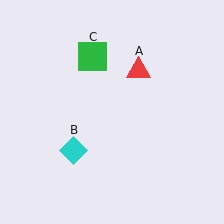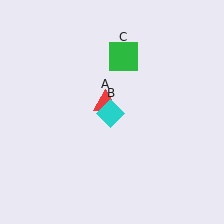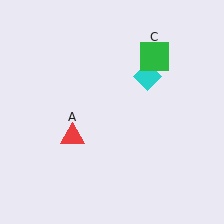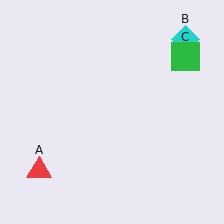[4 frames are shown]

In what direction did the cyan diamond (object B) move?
The cyan diamond (object B) moved up and to the right.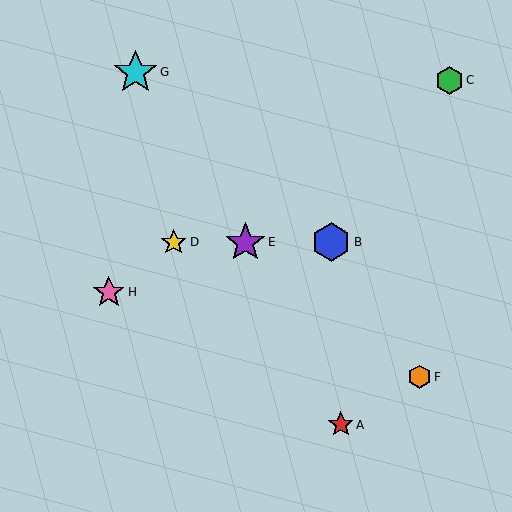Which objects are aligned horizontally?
Objects B, D, E are aligned horizontally.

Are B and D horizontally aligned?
Yes, both are at y≈242.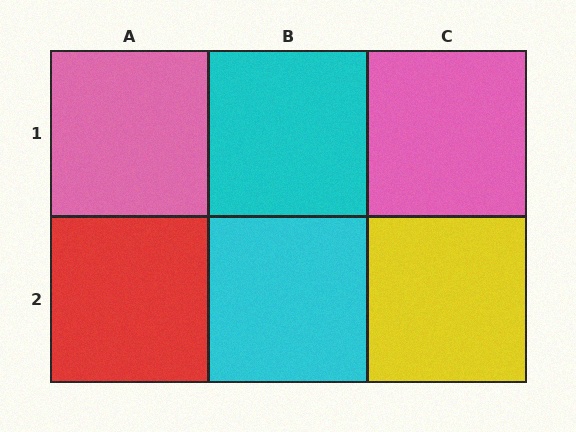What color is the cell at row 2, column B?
Cyan.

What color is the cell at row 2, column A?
Red.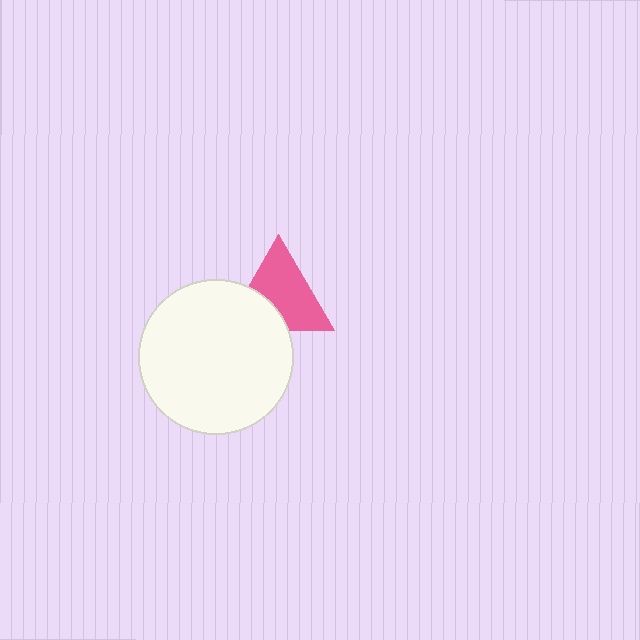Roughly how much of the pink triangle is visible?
Most of it is visible (roughly 68%).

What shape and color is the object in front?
The object in front is a white circle.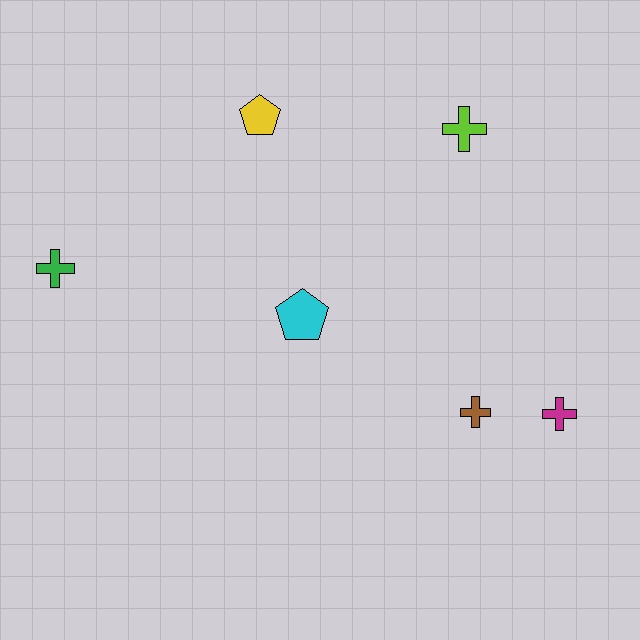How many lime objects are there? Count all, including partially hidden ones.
There is 1 lime object.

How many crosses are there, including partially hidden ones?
There are 4 crosses.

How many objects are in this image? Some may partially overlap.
There are 6 objects.